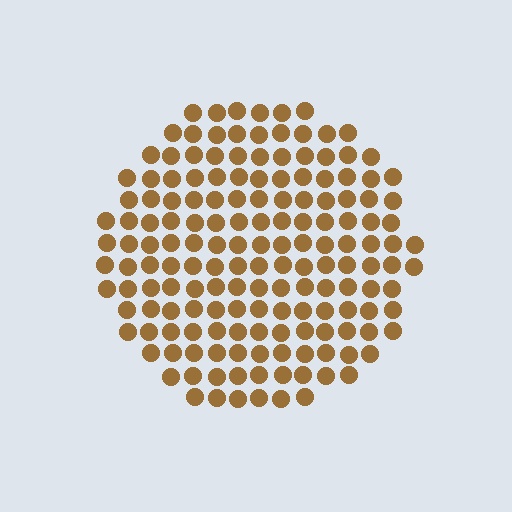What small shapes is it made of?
It is made of small circles.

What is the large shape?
The large shape is a circle.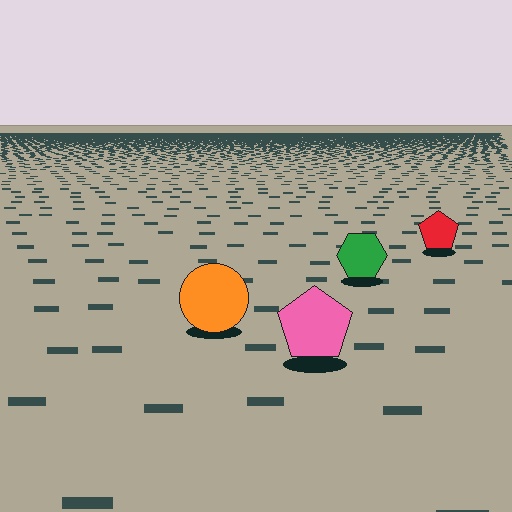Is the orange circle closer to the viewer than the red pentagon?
Yes. The orange circle is closer — you can tell from the texture gradient: the ground texture is coarser near it.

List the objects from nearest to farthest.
From nearest to farthest: the pink pentagon, the orange circle, the green hexagon, the red pentagon.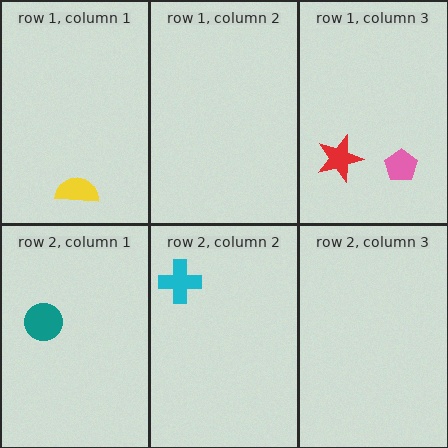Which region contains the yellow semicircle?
The row 1, column 1 region.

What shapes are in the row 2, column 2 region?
The cyan cross.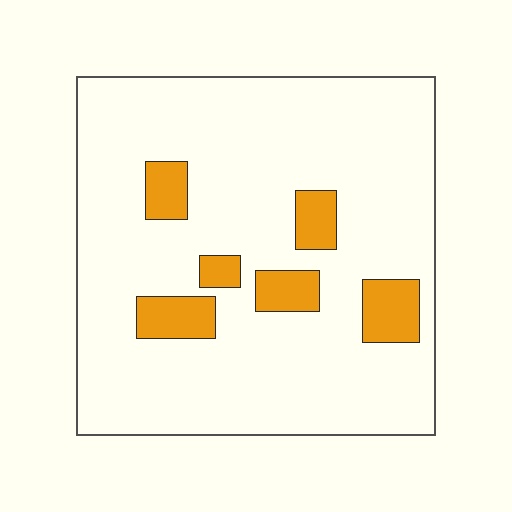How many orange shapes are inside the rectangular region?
6.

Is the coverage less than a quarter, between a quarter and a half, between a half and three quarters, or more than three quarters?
Less than a quarter.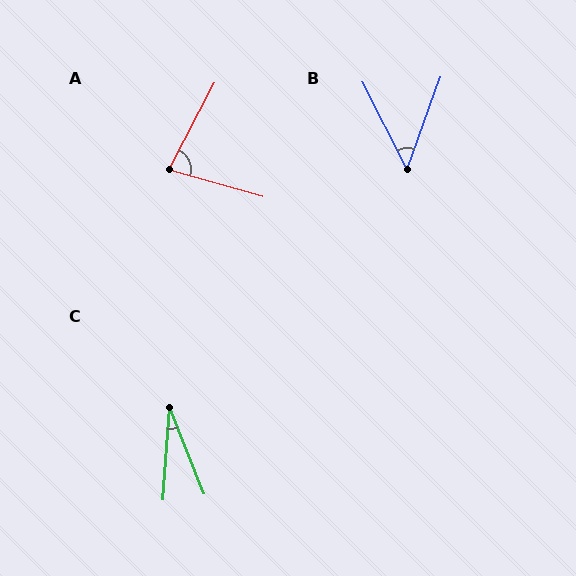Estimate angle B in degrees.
Approximately 47 degrees.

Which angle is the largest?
A, at approximately 78 degrees.